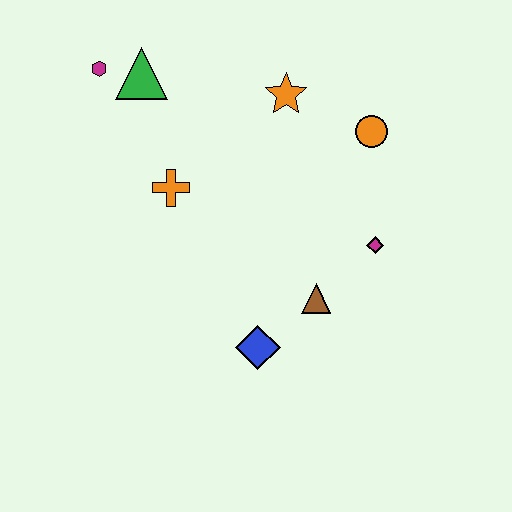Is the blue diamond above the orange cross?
No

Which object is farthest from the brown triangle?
The magenta hexagon is farthest from the brown triangle.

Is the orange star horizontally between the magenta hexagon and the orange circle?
Yes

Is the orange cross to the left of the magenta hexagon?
No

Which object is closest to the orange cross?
The green triangle is closest to the orange cross.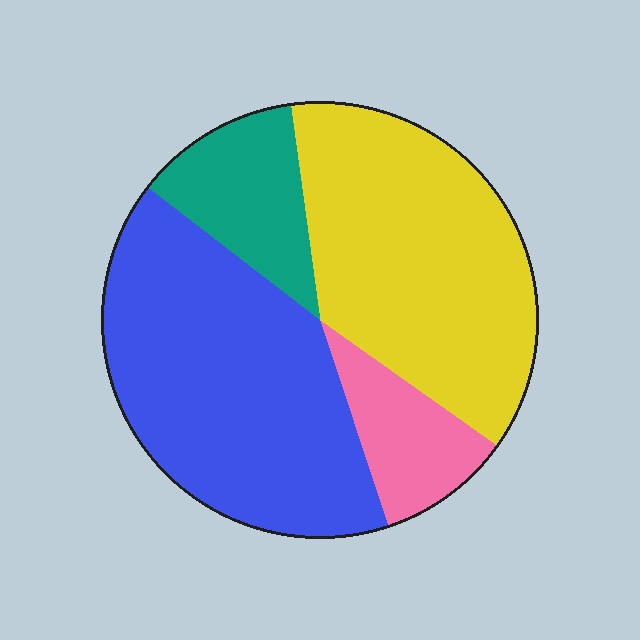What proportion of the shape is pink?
Pink takes up about one tenth (1/10) of the shape.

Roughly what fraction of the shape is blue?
Blue covers roughly 40% of the shape.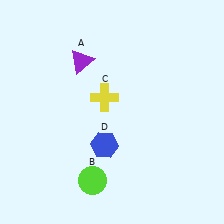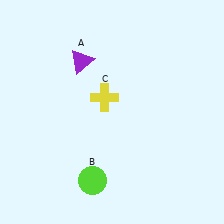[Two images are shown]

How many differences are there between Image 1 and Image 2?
There is 1 difference between the two images.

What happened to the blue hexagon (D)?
The blue hexagon (D) was removed in Image 2. It was in the bottom-left area of Image 1.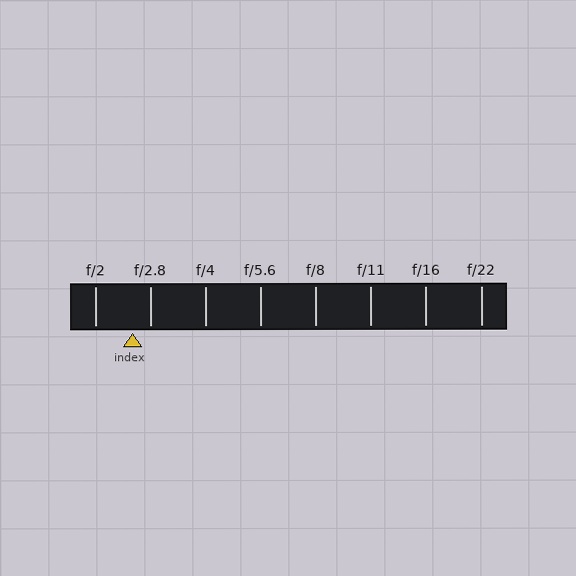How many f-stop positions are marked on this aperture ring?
There are 8 f-stop positions marked.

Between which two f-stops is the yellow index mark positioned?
The index mark is between f/2 and f/2.8.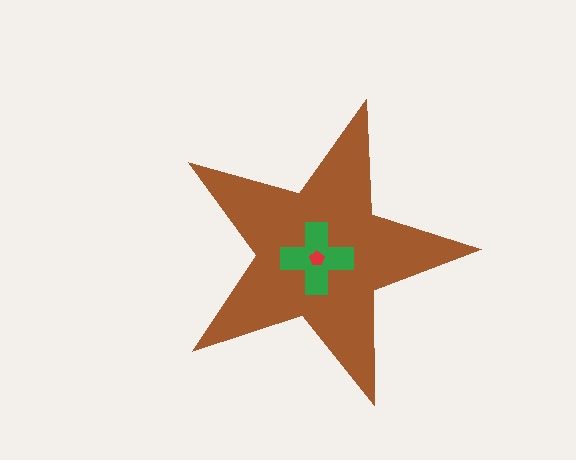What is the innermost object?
The red pentagon.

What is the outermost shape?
The brown star.